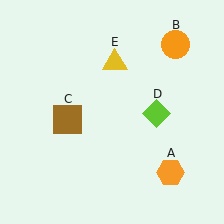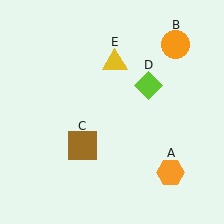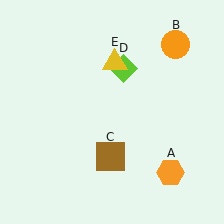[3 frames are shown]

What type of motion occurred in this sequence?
The brown square (object C), lime diamond (object D) rotated counterclockwise around the center of the scene.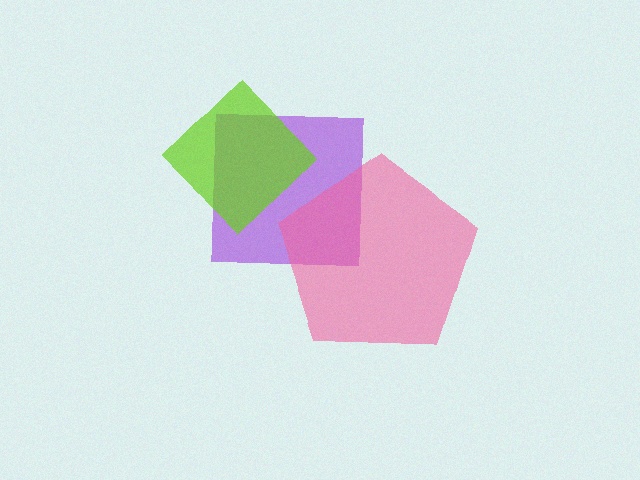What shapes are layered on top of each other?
The layered shapes are: a purple square, a pink pentagon, a lime diamond.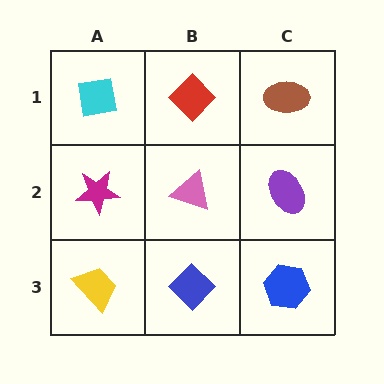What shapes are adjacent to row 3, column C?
A purple ellipse (row 2, column C), a blue diamond (row 3, column B).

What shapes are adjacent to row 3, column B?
A pink triangle (row 2, column B), a yellow trapezoid (row 3, column A), a blue hexagon (row 3, column C).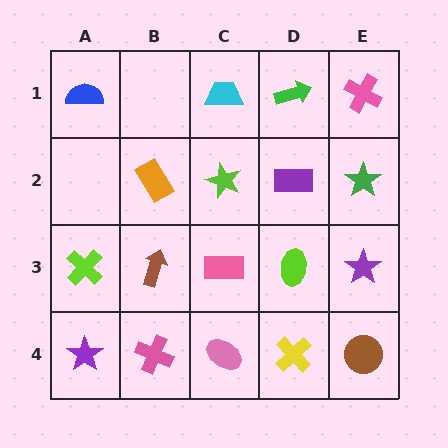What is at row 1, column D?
A green arrow.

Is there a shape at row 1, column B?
No, that cell is empty.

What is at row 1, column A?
A blue semicircle.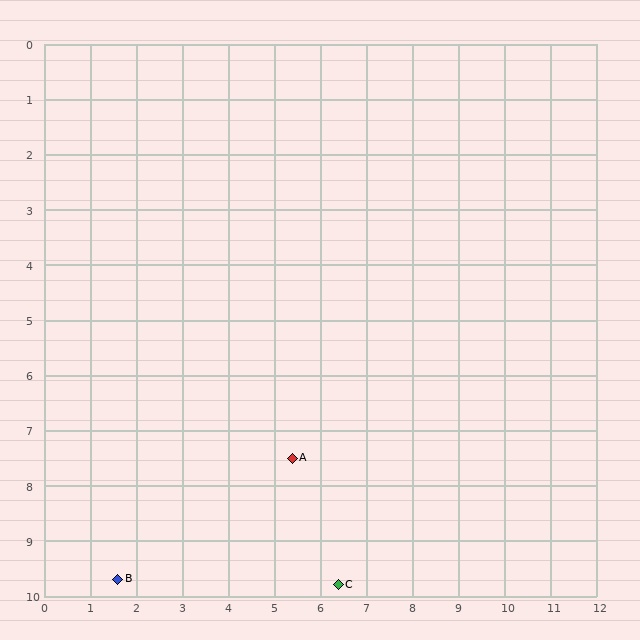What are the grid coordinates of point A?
Point A is at approximately (5.4, 7.5).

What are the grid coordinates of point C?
Point C is at approximately (6.4, 9.8).